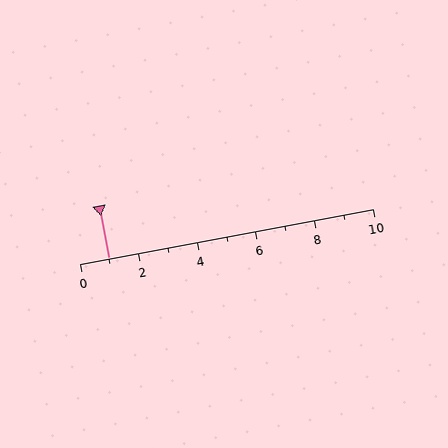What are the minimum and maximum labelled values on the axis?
The axis runs from 0 to 10.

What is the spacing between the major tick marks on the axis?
The major ticks are spaced 2 apart.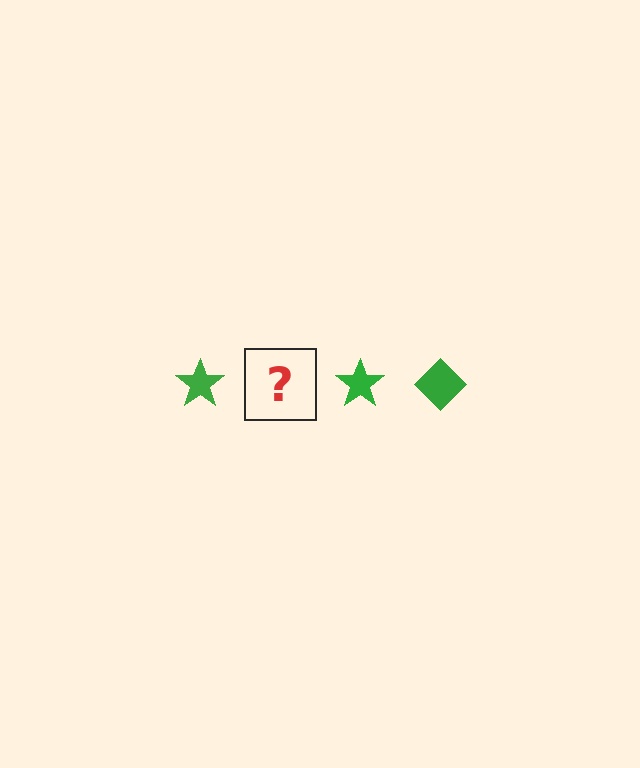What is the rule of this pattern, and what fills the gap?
The rule is that the pattern cycles through star, diamond shapes in green. The gap should be filled with a green diamond.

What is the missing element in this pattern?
The missing element is a green diamond.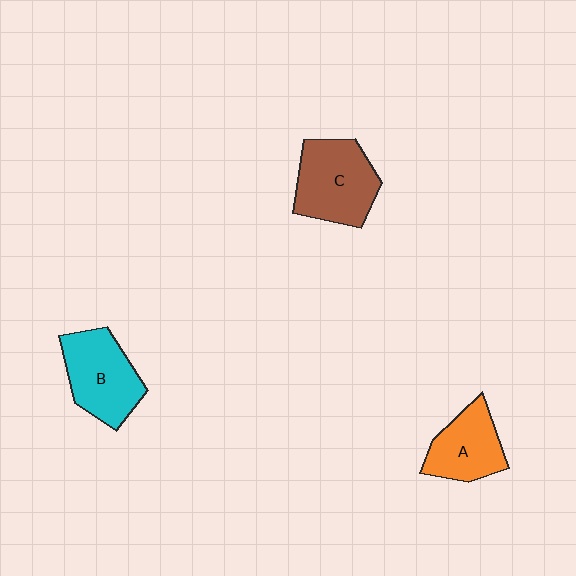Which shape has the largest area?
Shape C (brown).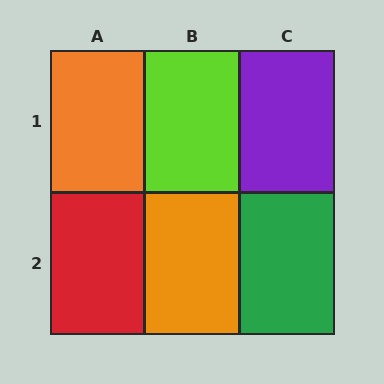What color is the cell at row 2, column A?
Red.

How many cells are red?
1 cell is red.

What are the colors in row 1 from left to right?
Orange, lime, purple.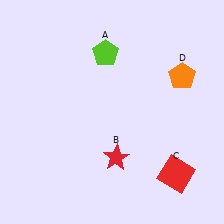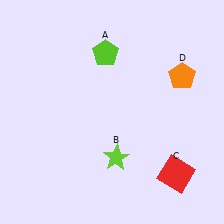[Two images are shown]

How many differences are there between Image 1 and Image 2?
There is 1 difference between the two images.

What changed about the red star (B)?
In Image 1, B is red. In Image 2, it changed to lime.